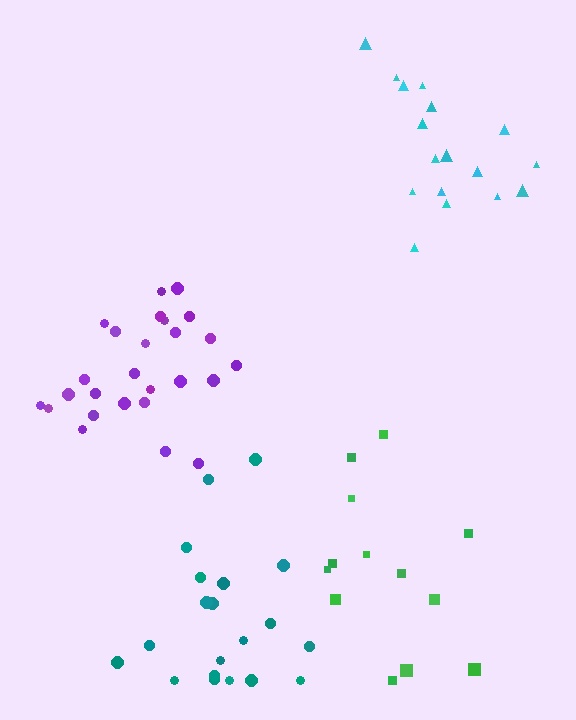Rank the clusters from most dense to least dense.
purple, teal, cyan, green.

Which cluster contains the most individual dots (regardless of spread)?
Purple (26).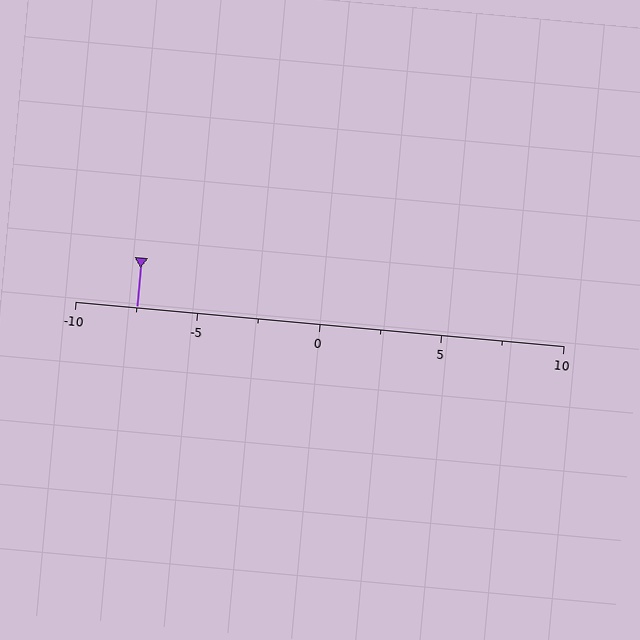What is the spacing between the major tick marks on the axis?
The major ticks are spaced 5 apart.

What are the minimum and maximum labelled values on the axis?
The axis runs from -10 to 10.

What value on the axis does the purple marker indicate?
The marker indicates approximately -7.5.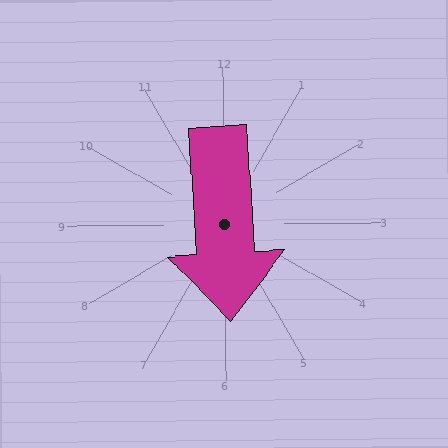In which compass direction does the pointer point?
South.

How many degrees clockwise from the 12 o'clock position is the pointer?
Approximately 177 degrees.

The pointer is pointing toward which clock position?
Roughly 6 o'clock.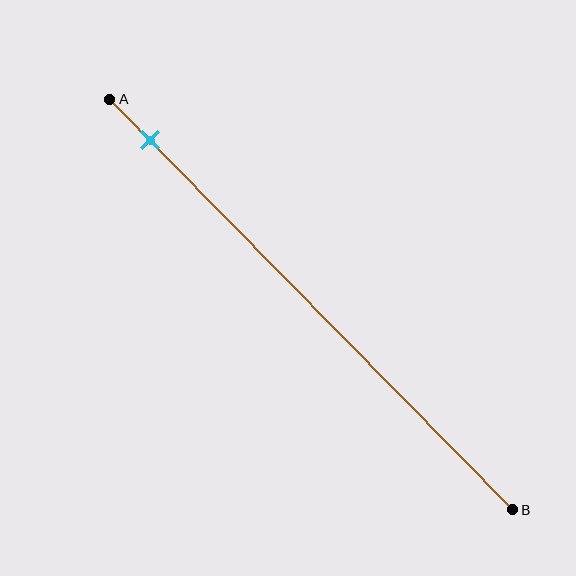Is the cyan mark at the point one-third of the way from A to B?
No, the mark is at about 10% from A, not at the 33% one-third point.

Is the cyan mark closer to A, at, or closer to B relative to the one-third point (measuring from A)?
The cyan mark is closer to point A than the one-third point of segment AB.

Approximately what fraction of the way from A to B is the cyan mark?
The cyan mark is approximately 10% of the way from A to B.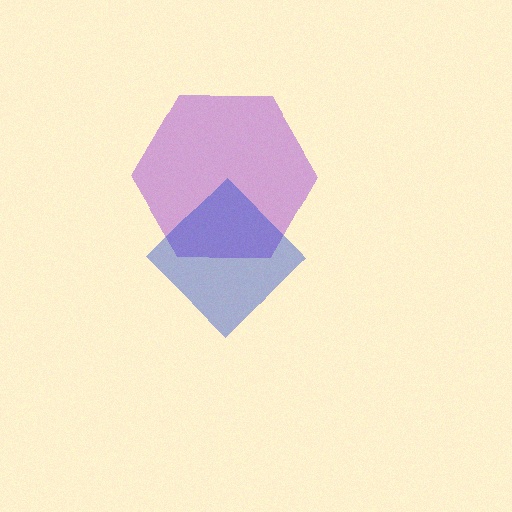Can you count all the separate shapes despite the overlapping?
Yes, there are 2 separate shapes.